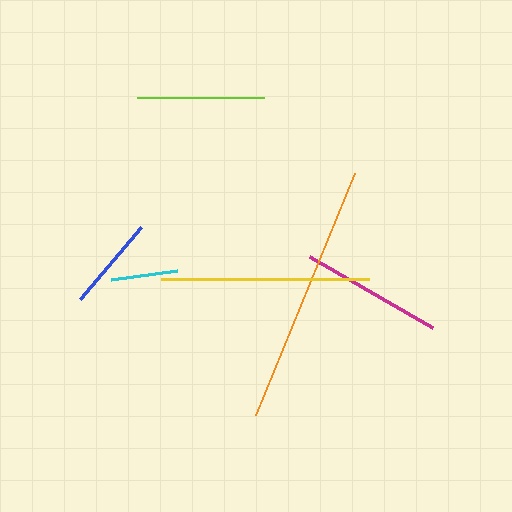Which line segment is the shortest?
The cyan line is the shortest at approximately 66 pixels.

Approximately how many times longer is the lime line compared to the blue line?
The lime line is approximately 1.3 times the length of the blue line.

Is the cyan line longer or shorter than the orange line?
The orange line is longer than the cyan line.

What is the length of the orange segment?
The orange segment is approximately 262 pixels long.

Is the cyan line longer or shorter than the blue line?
The blue line is longer than the cyan line.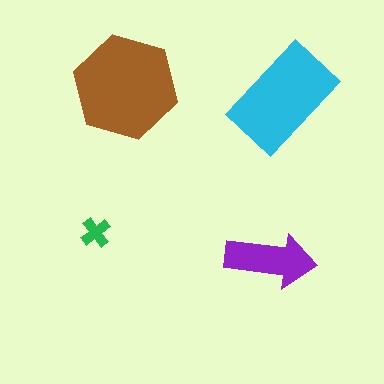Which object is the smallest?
The green cross.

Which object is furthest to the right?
The cyan rectangle is rightmost.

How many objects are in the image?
There are 4 objects in the image.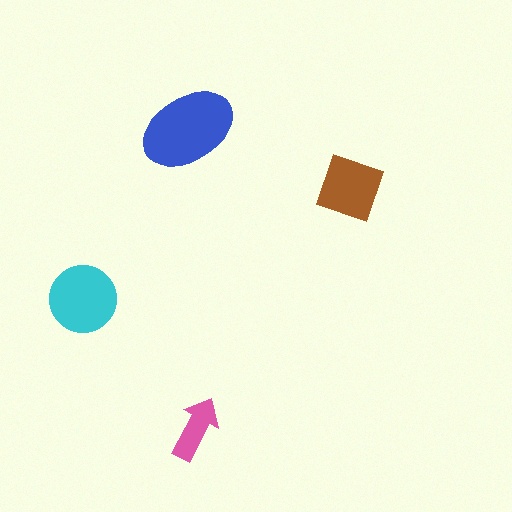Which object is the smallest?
The pink arrow.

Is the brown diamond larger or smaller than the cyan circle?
Smaller.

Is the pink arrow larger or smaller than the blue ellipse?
Smaller.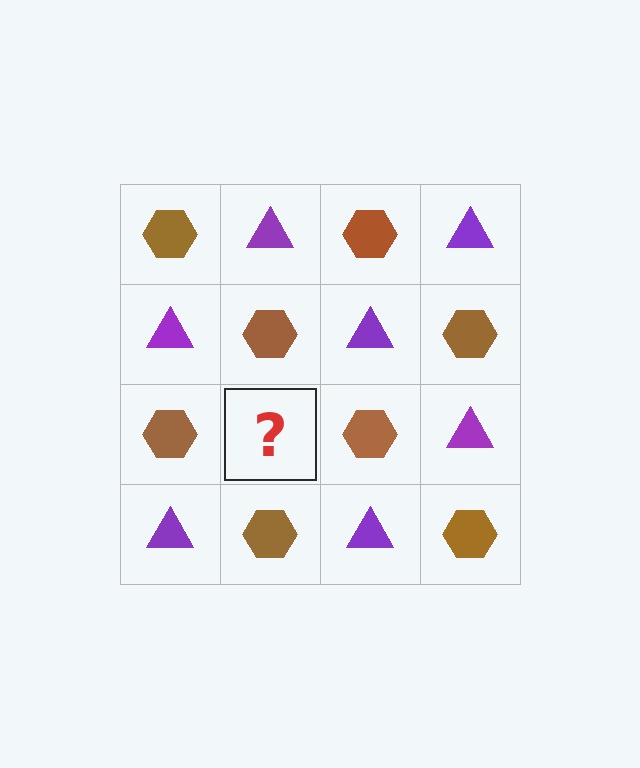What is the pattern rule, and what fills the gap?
The rule is that it alternates brown hexagon and purple triangle in a checkerboard pattern. The gap should be filled with a purple triangle.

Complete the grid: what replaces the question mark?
The question mark should be replaced with a purple triangle.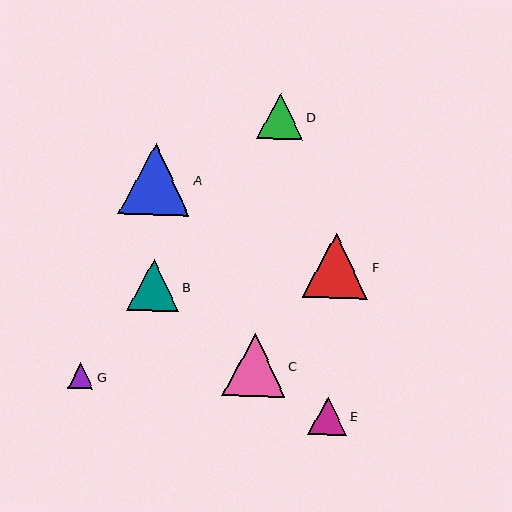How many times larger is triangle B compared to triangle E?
Triangle B is approximately 1.4 times the size of triangle E.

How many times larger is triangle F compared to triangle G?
Triangle F is approximately 2.5 times the size of triangle G.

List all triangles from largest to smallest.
From largest to smallest: A, F, C, B, D, E, G.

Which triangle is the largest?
Triangle A is the largest with a size of approximately 72 pixels.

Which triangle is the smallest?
Triangle G is the smallest with a size of approximately 26 pixels.